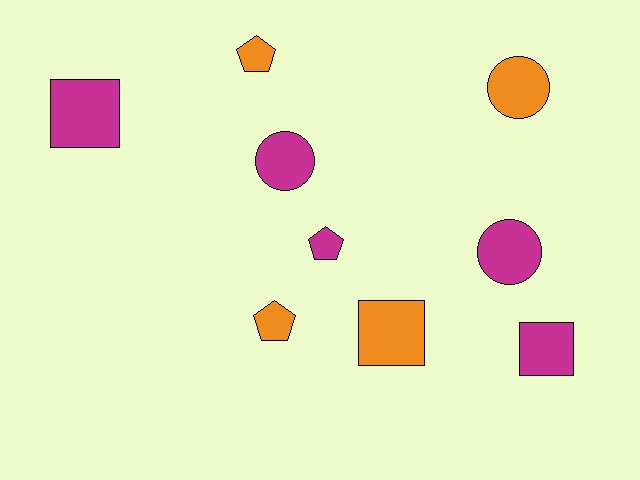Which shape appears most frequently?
Pentagon, with 3 objects.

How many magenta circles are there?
There are 2 magenta circles.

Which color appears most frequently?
Magenta, with 5 objects.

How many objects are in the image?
There are 9 objects.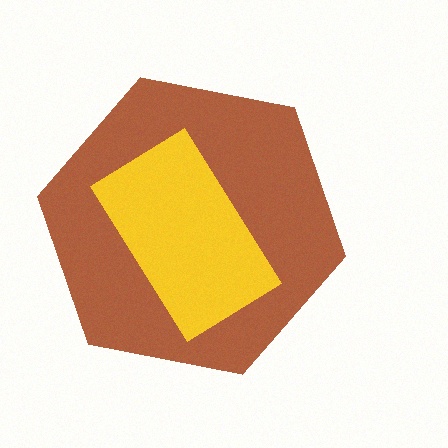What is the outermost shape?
The brown hexagon.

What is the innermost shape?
The yellow rectangle.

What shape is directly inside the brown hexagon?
The yellow rectangle.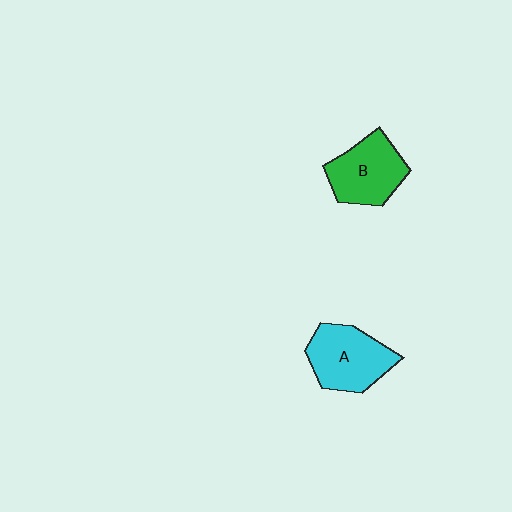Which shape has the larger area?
Shape A (cyan).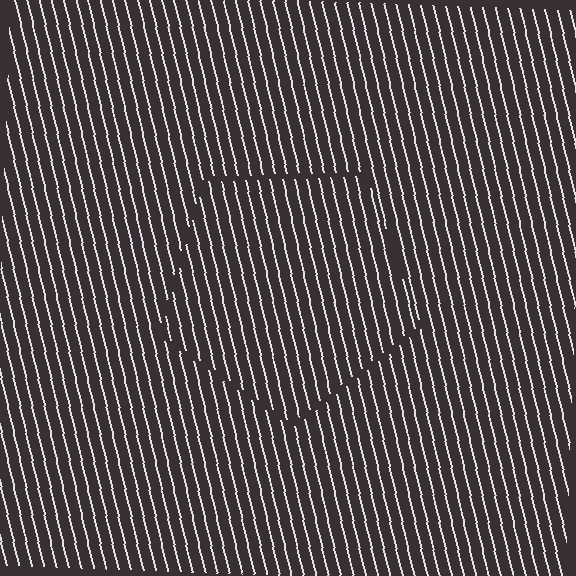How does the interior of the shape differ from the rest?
The interior of the shape contains the same grating, shifted by half a period — the contour is defined by the phase discontinuity where line-ends from the inner and outer gratings abut.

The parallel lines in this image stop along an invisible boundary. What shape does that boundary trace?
An illusory pentagon. The interior of the shape contains the same grating, shifted by half a period — the contour is defined by the phase discontinuity where line-ends from the inner and outer gratings abut.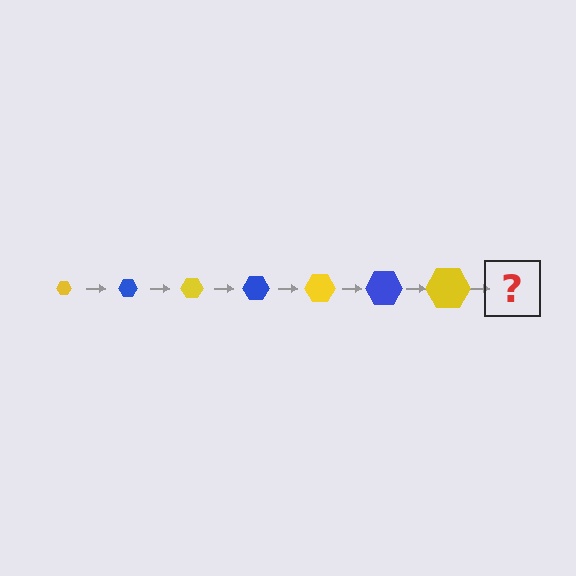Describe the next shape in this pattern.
It should be a blue hexagon, larger than the previous one.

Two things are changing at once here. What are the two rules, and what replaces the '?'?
The two rules are that the hexagon grows larger each step and the color cycles through yellow and blue. The '?' should be a blue hexagon, larger than the previous one.